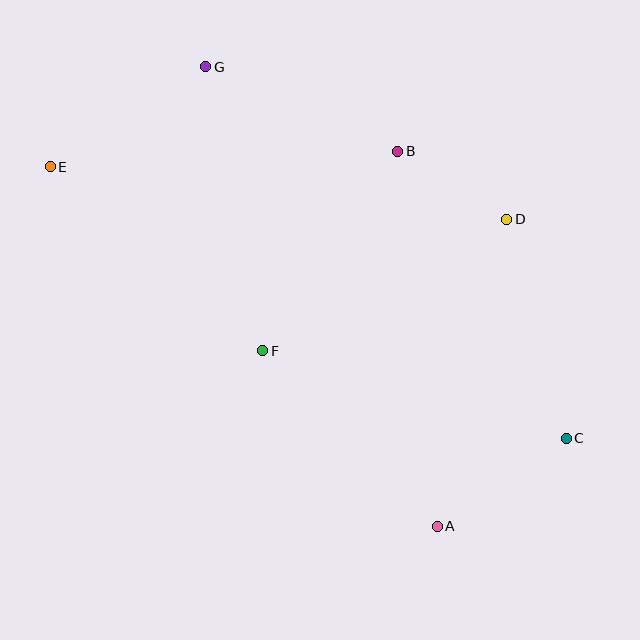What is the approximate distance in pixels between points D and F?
The distance between D and F is approximately 277 pixels.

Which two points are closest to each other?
Points B and D are closest to each other.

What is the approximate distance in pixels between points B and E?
The distance between B and E is approximately 348 pixels.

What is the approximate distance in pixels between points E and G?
The distance between E and G is approximately 185 pixels.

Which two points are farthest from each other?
Points C and E are farthest from each other.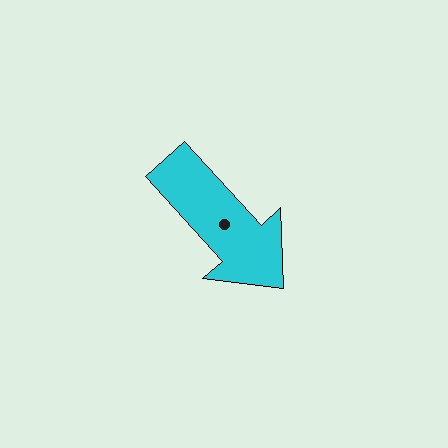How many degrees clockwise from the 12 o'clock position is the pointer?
Approximately 138 degrees.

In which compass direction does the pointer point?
Southeast.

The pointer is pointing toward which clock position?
Roughly 5 o'clock.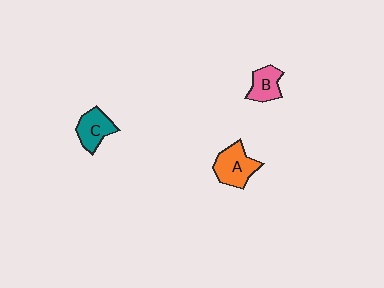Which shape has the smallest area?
Shape B (pink).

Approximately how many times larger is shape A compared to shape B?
Approximately 1.4 times.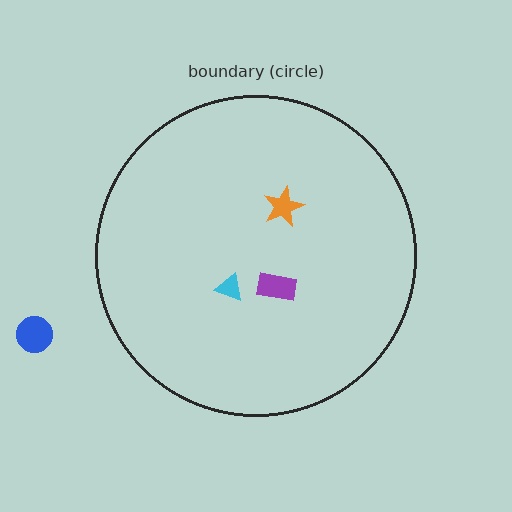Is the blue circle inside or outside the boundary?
Outside.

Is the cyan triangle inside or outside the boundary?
Inside.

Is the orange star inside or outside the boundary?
Inside.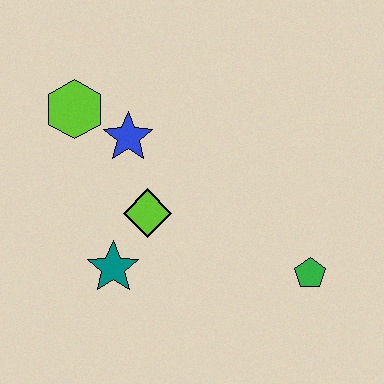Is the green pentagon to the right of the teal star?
Yes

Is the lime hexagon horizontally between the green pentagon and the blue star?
No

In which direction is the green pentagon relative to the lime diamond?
The green pentagon is to the right of the lime diamond.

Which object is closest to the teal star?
The lime diamond is closest to the teal star.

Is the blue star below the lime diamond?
No